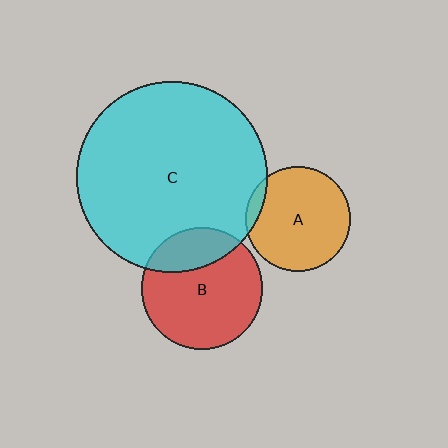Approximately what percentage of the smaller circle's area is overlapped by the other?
Approximately 10%.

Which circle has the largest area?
Circle C (cyan).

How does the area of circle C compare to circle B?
Approximately 2.5 times.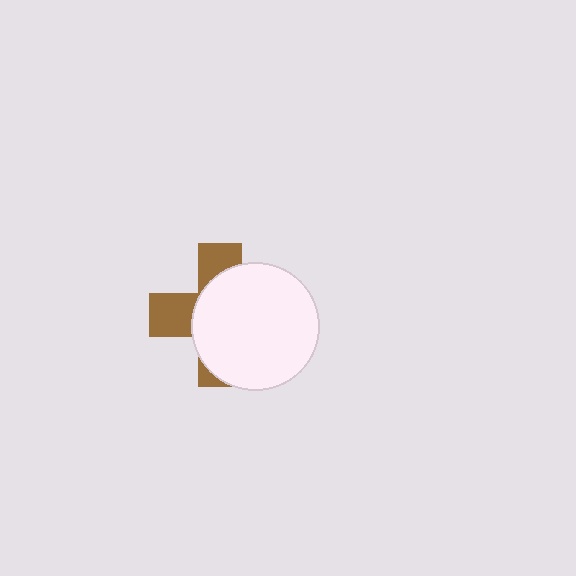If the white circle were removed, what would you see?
You would see the complete brown cross.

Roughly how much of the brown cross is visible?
A small part of it is visible (roughly 36%).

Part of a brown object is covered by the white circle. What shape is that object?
It is a cross.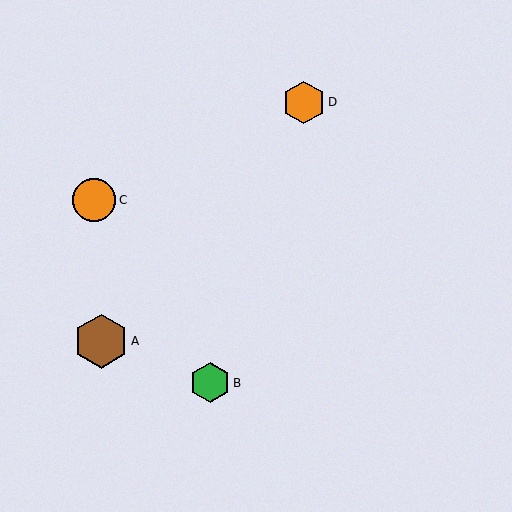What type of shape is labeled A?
Shape A is a brown hexagon.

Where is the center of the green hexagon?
The center of the green hexagon is at (210, 383).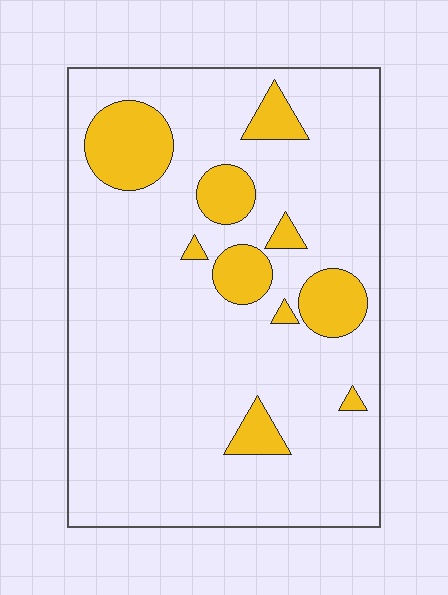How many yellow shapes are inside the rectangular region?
10.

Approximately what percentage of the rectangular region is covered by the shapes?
Approximately 15%.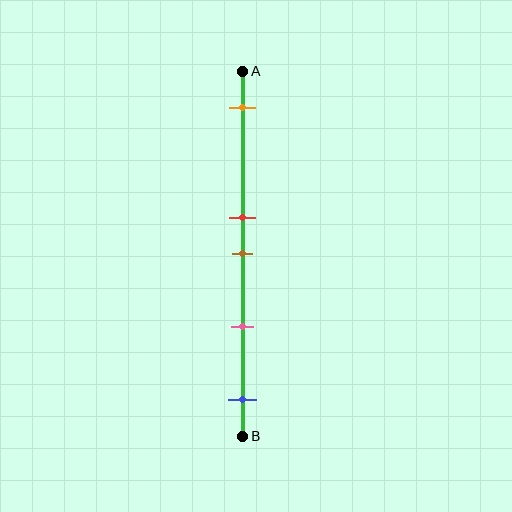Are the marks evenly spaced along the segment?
No, the marks are not evenly spaced.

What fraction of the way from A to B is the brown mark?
The brown mark is approximately 50% (0.5) of the way from A to B.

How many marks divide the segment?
There are 5 marks dividing the segment.